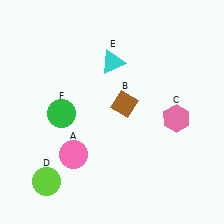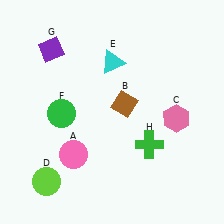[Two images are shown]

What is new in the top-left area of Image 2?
A purple diamond (G) was added in the top-left area of Image 2.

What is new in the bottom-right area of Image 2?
A green cross (H) was added in the bottom-right area of Image 2.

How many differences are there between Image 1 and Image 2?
There are 2 differences between the two images.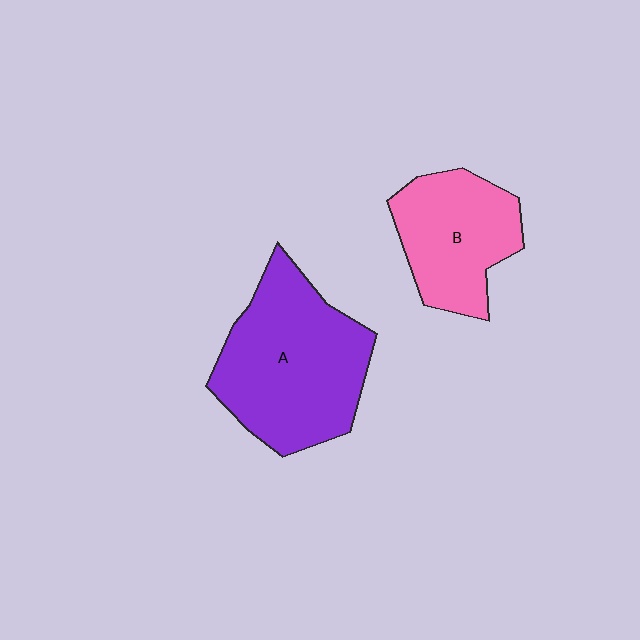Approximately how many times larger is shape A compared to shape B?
Approximately 1.5 times.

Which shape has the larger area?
Shape A (purple).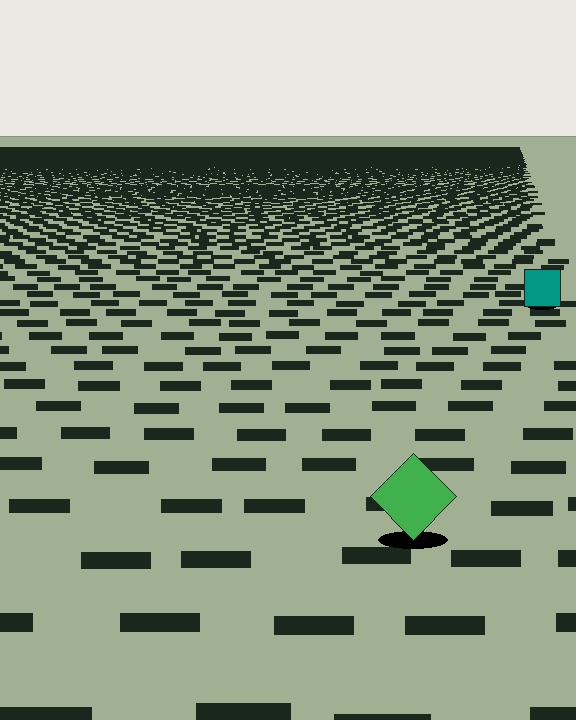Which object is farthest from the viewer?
The teal square is farthest from the viewer. It appears smaller and the ground texture around it is denser.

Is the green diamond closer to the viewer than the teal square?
Yes. The green diamond is closer — you can tell from the texture gradient: the ground texture is coarser near it.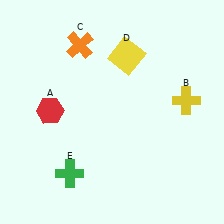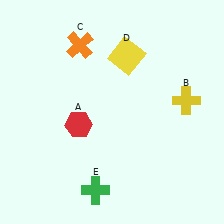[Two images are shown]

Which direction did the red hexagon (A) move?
The red hexagon (A) moved right.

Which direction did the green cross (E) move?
The green cross (E) moved right.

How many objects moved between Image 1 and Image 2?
2 objects moved between the two images.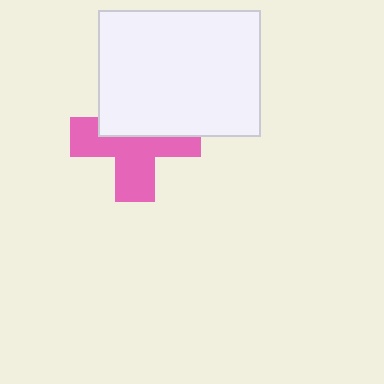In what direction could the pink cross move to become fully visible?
The pink cross could move down. That would shift it out from behind the white rectangle entirely.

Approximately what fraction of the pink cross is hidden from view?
Roughly 44% of the pink cross is hidden behind the white rectangle.